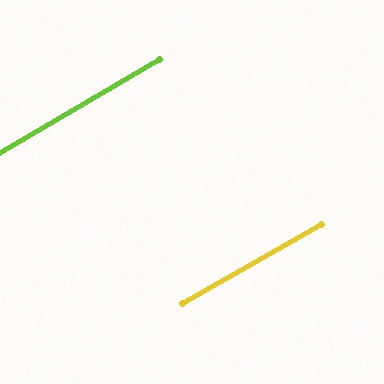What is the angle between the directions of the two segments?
Approximately 0 degrees.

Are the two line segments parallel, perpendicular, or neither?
Parallel — their directions differ by only 0.3°.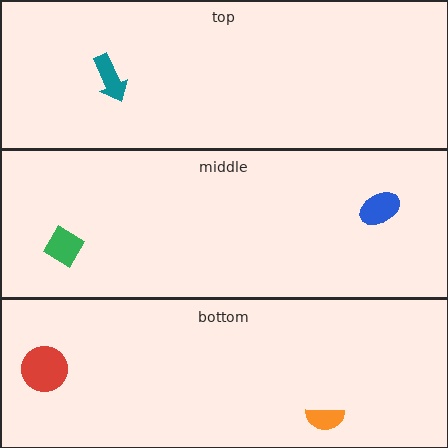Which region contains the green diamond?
The middle region.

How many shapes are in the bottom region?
2.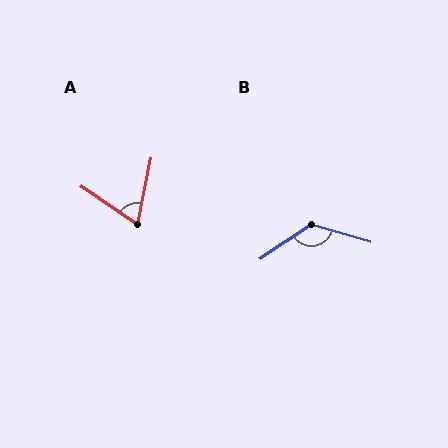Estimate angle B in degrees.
Approximately 130 degrees.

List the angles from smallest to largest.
A (67°), B (130°).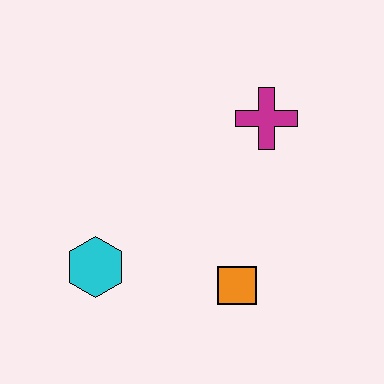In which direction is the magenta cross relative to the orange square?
The magenta cross is above the orange square.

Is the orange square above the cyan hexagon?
No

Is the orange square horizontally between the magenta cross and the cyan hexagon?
Yes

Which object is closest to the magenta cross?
The orange square is closest to the magenta cross.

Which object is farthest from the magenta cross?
The cyan hexagon is farthest from the magenta cross.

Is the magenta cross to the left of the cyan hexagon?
No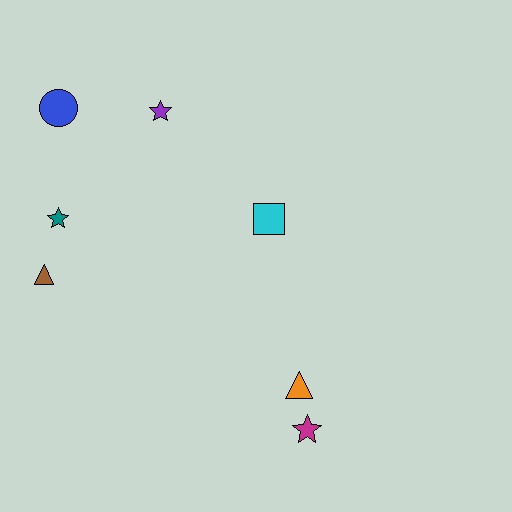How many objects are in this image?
There are 7 objects.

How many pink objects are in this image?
There are no pink objects.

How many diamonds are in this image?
There are no diamonds.